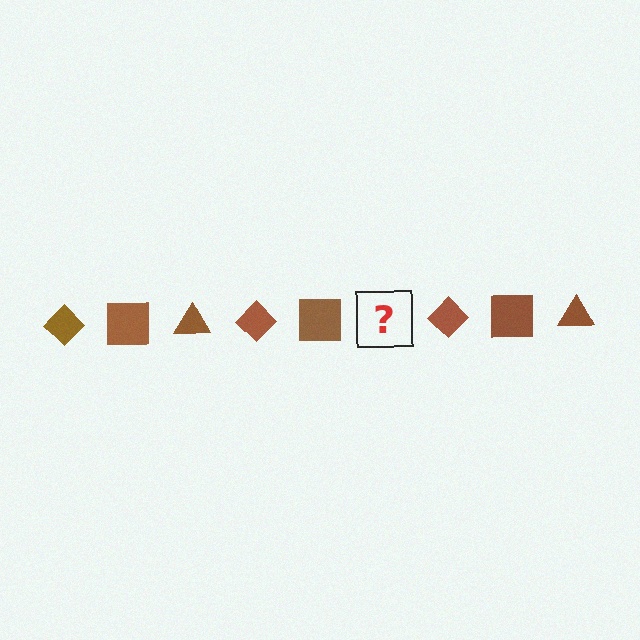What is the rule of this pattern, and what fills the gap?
The rule is that the pattern cycles through diamond, square, triangle shapes in brown. The gap should be filled with a brown triangle.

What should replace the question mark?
The question mark should be replaced with a brown triangle.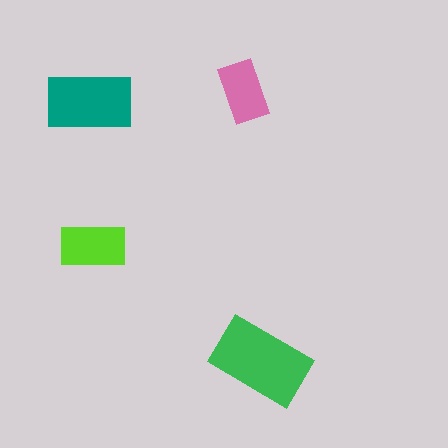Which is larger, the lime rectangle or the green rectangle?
The green one.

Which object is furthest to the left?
The teal rectangle is leftmost.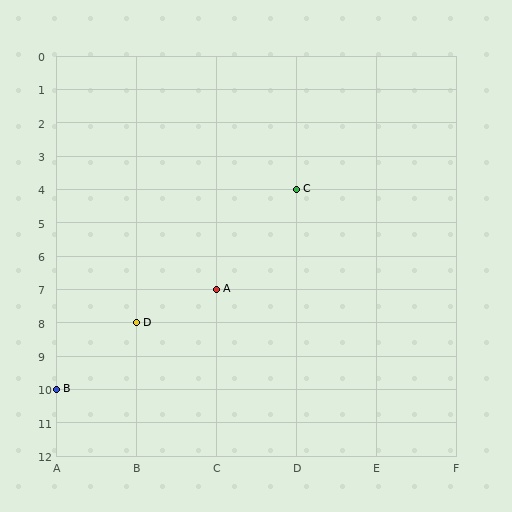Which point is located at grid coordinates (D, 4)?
Point C is at (D, 4).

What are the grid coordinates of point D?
Point D is at grid coordinates (B, 8).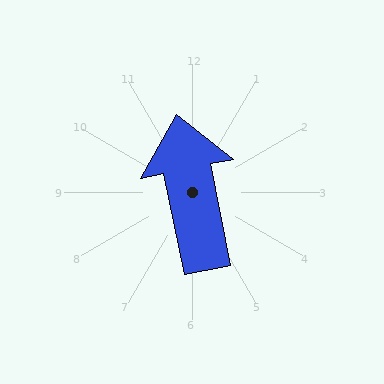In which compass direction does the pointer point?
North.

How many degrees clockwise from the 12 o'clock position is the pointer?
Approximately 349 degrees.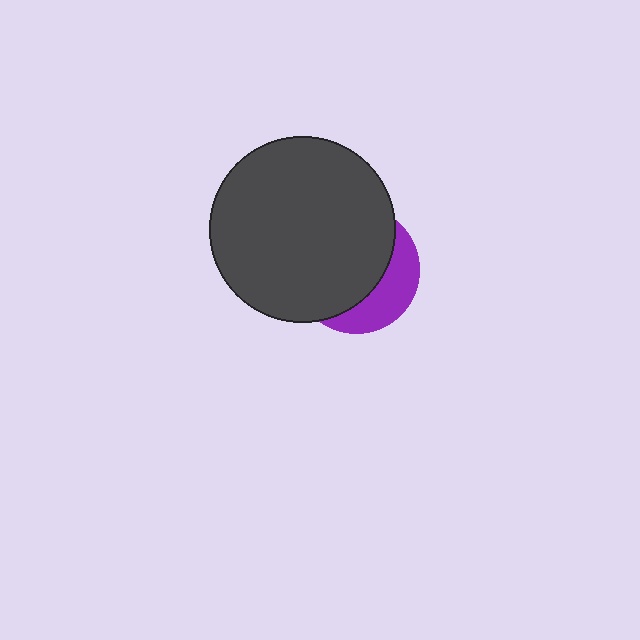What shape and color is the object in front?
The object in front is a dark gray circle.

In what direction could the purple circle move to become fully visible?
The purple circle could move toward the lower-right. That would shift it out from behind the dark gray circle entirely.